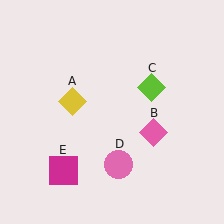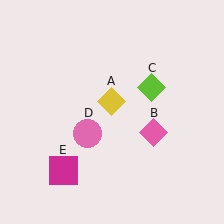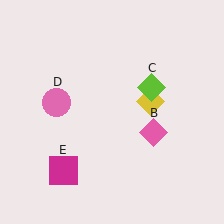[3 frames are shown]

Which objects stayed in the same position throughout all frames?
Pink diamond (object B) and lime diamond (object C) and magenta square (object E) remained stationary.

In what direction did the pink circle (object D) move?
The pink circle (object D) moved up and to the left.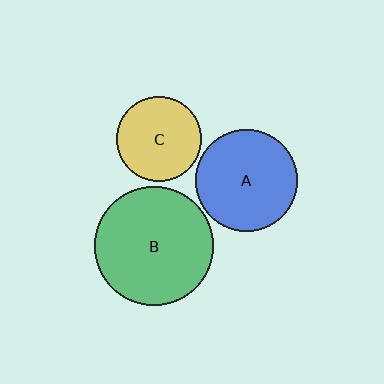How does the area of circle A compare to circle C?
Approximately 1.5 times.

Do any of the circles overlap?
No, none of the circles overlap.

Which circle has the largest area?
Circle B (green).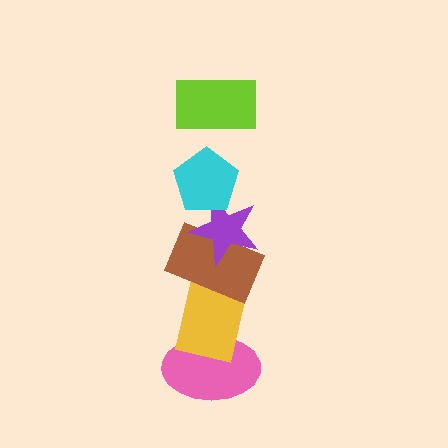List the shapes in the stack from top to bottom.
From top to bottom: the lime rectangle, the cyan pentagon, the purple star, the brown rectangle, the yellow rectangle, the pink ellipse.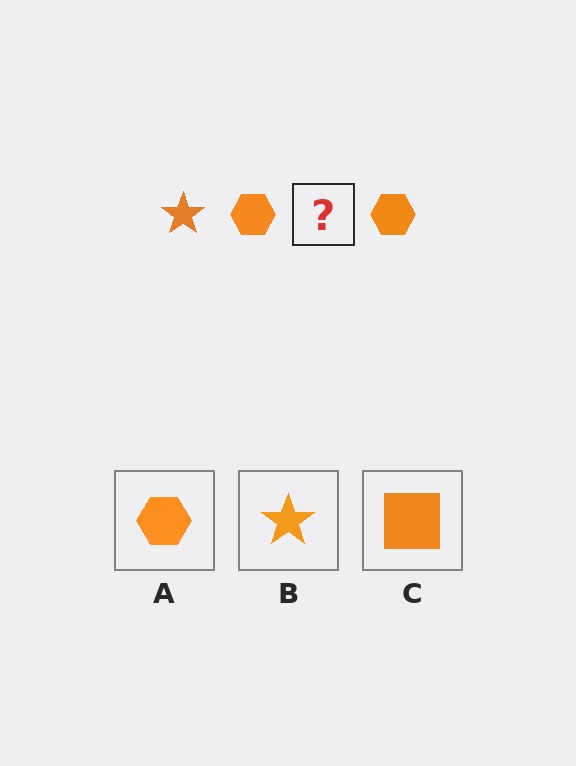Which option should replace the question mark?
Option B.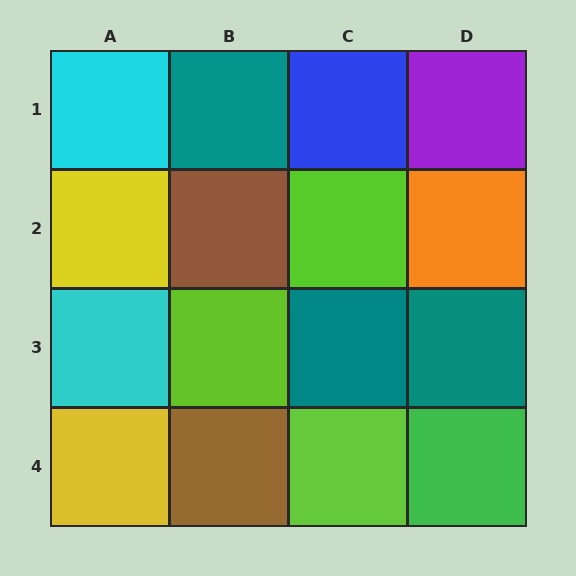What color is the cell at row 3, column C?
Teal.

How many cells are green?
1 cell is green.